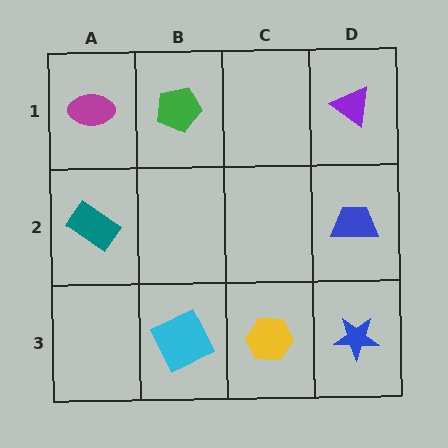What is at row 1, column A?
A magenta ellipse.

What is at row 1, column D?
A purple triangle.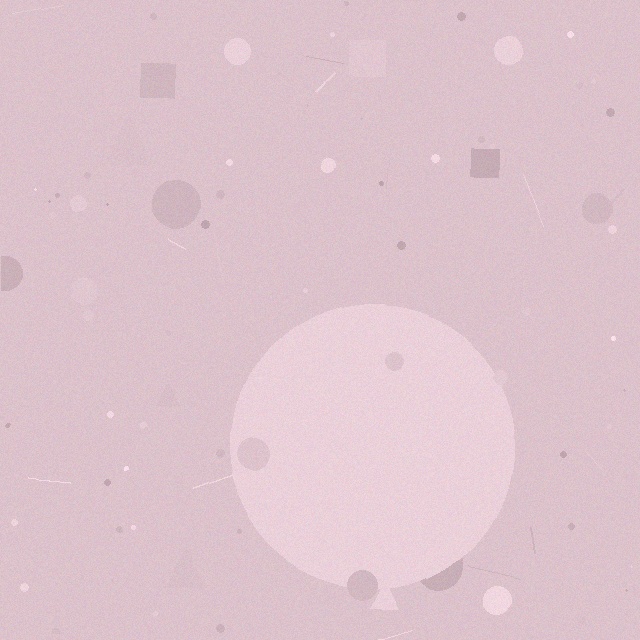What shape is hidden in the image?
A circle is hidden in the image.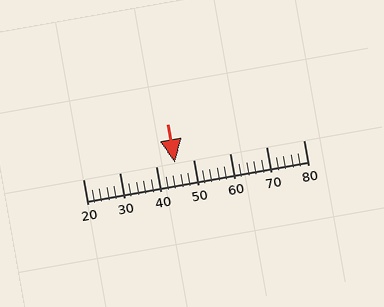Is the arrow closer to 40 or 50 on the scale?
The arrow is closer to 50.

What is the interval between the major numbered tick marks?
The major tick marks are spaced 10 units apart.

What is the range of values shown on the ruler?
The ruler shows values from 20 to 80.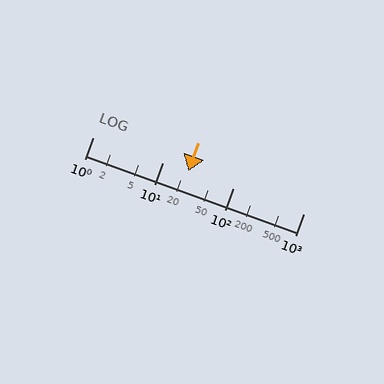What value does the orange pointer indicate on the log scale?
The pointer indicates approximately 23.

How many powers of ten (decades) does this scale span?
The scale spans 3 decades, from 1 to 1000.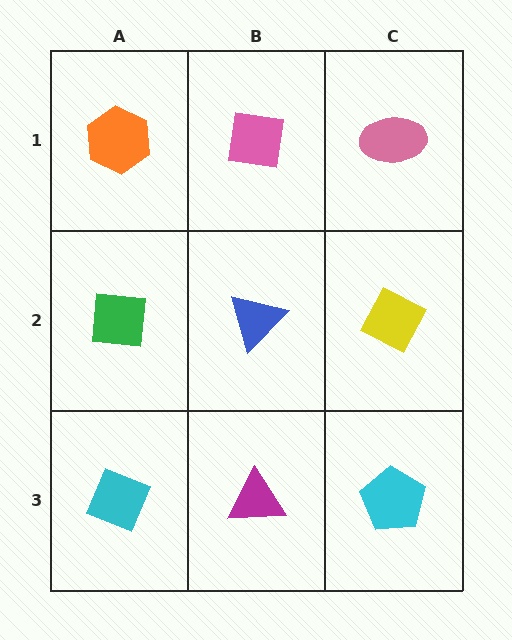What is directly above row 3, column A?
A green square.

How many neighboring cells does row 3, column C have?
2.